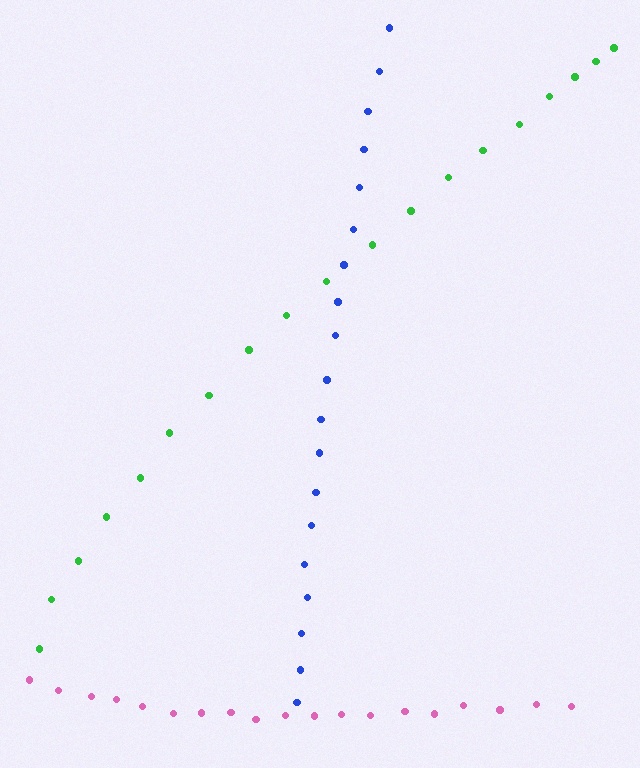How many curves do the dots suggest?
There are 3 distinct paths.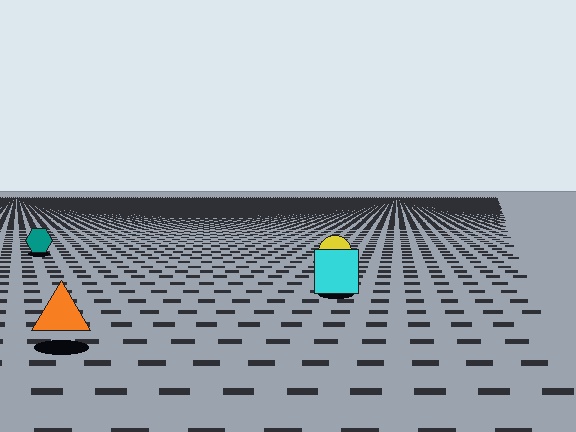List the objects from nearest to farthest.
From nearest to farthest: the orange triangle, the cyan square, the yellow circle, the teal hexagon.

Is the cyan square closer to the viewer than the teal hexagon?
Yes. The cyan square is closer — you can tell from the texture gradient: the ground texture is coarser near it.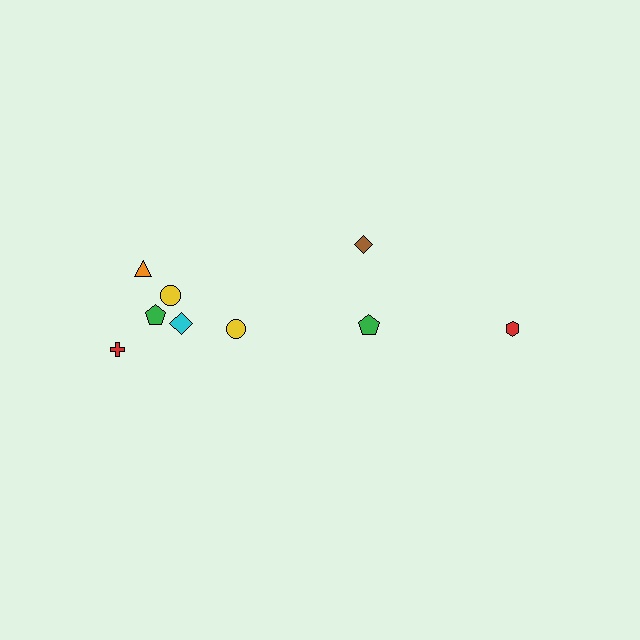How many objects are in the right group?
There are 3 objects.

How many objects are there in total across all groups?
There are 9 objects.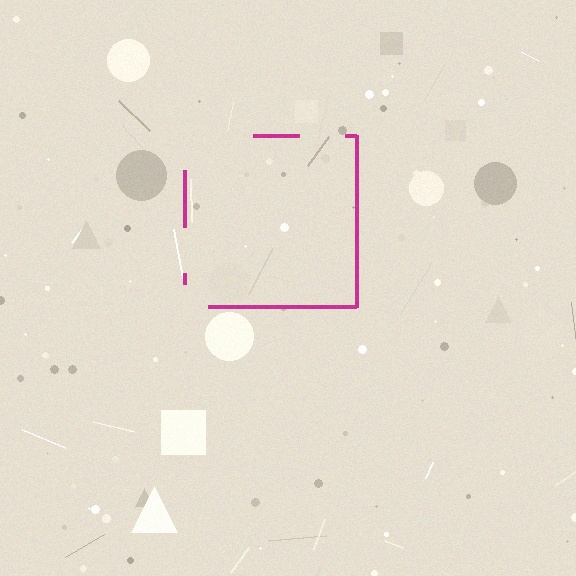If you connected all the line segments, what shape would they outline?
They would outline a square.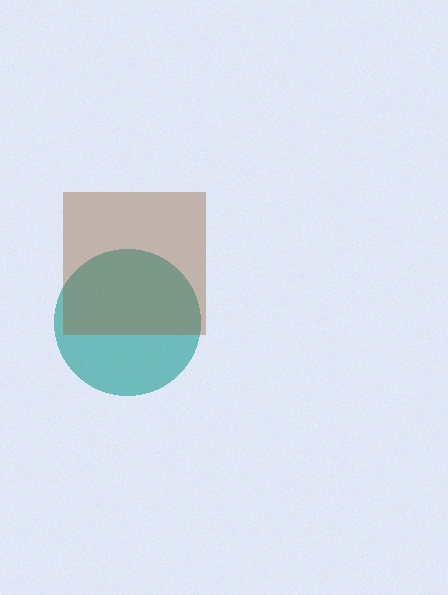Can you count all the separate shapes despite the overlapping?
Yes, there are 2 separate shapes.